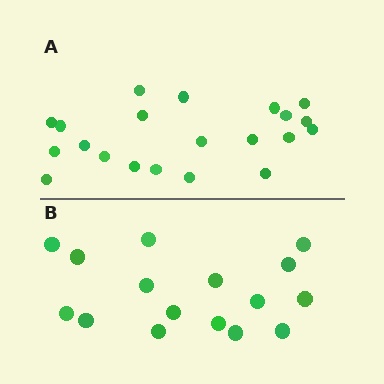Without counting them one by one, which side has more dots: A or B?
Region A (the top region) has more dots.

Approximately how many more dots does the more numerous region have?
Region A has about 5 more dots than region B.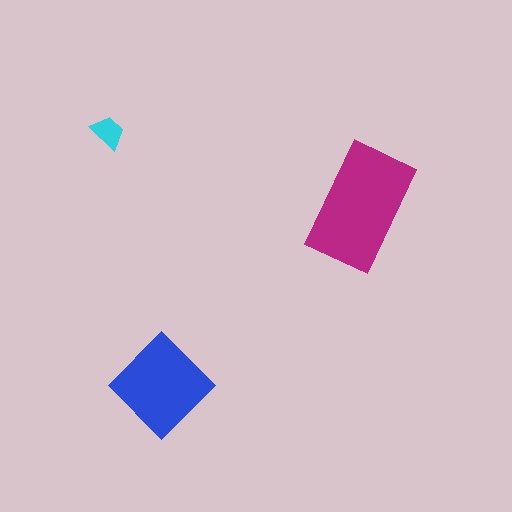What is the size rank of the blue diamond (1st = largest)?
2nd.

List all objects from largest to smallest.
The magenta rectangle, the blue diamond, the cyan trapezoid.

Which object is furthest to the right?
The magenta rectangle is rightmost.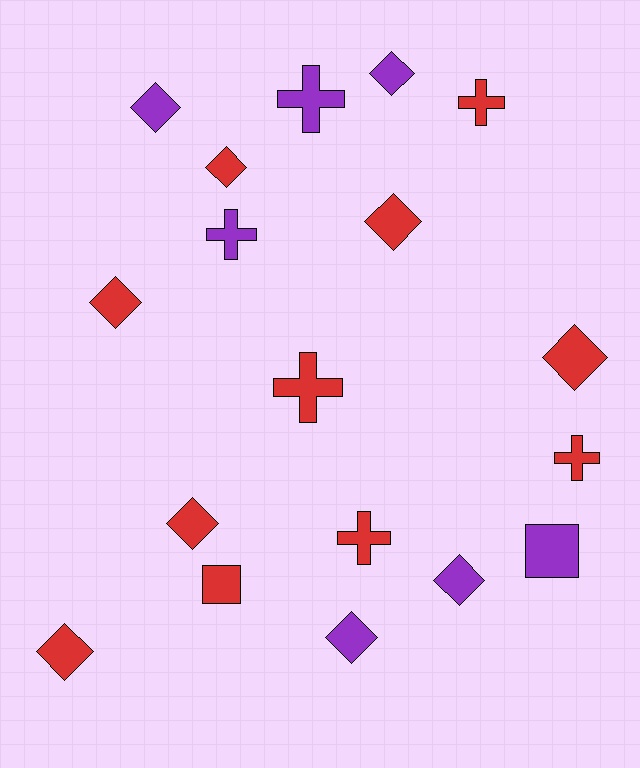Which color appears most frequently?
Red, with 11 objects.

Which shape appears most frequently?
Diamond, with 10 objects.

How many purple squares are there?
There is 1 purple square.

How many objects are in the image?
There are 18 objects.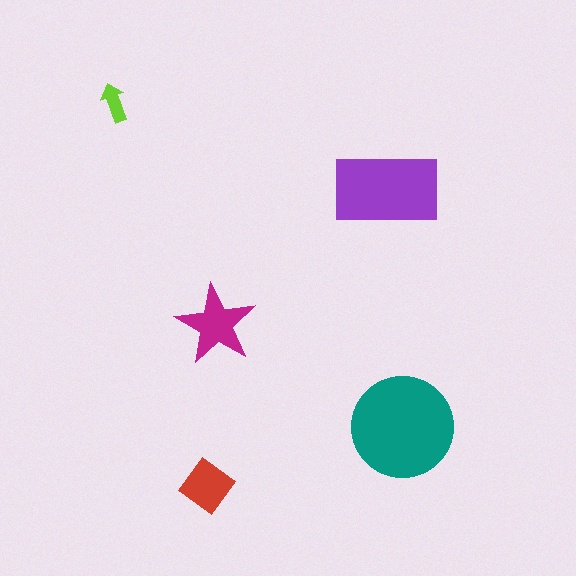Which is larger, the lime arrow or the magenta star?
The magenta star.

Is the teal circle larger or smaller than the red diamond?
Larger.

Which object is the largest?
The teal circle.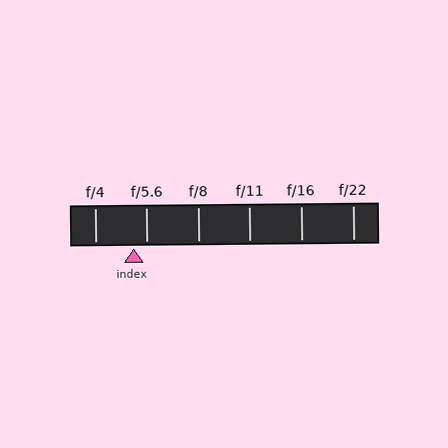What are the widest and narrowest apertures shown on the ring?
The widest aperture shown is f/4 and the narrowest is f/22.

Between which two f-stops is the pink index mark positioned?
The index mark is between f/4 and f/5.6.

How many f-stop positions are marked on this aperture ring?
There are 6 f-stop positions marked.